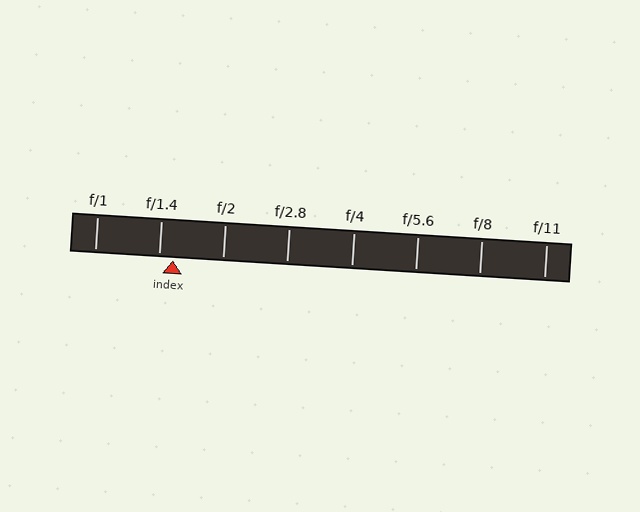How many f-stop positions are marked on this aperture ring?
There are 8 f-stop positions marked.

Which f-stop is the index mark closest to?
The index mark is closest to f/1.4.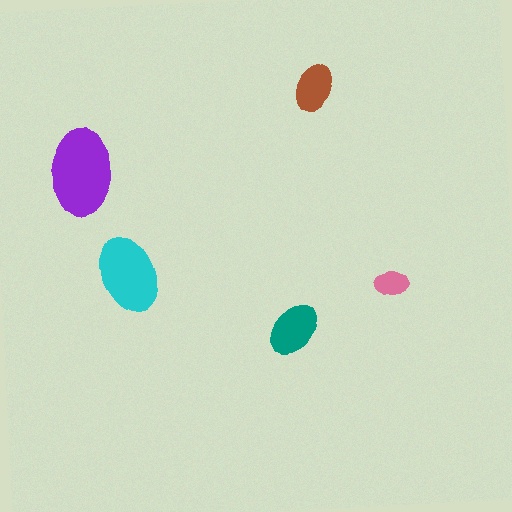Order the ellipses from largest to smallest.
the purple one, the cyan one, the teal one, the brown one, the pink one.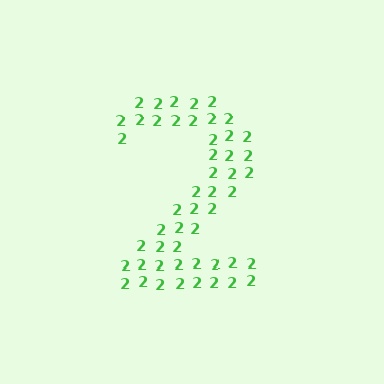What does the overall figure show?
The overall figure shows the digit 2.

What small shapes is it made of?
It is made of small digit 2's.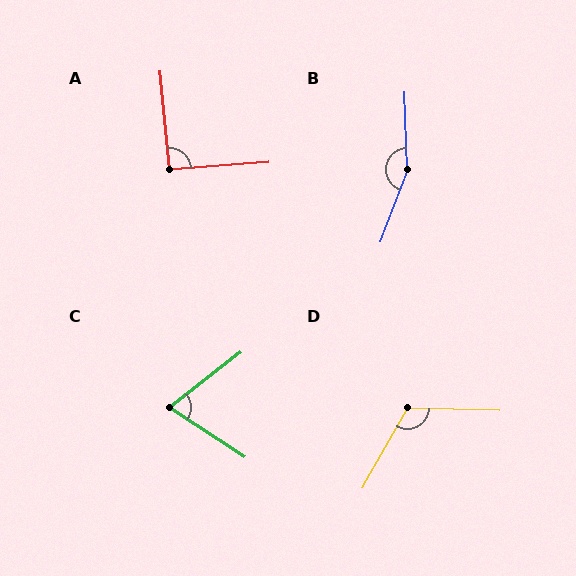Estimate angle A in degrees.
Approximately 91 degrees.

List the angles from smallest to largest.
C (71°), A (91°), D (118°), B (158°).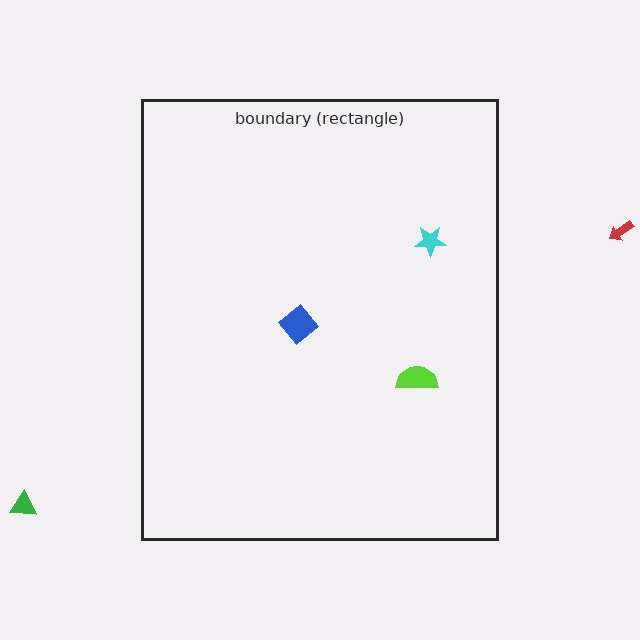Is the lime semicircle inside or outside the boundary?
Inside.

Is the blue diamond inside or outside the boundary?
Inside.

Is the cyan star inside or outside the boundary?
Inside.